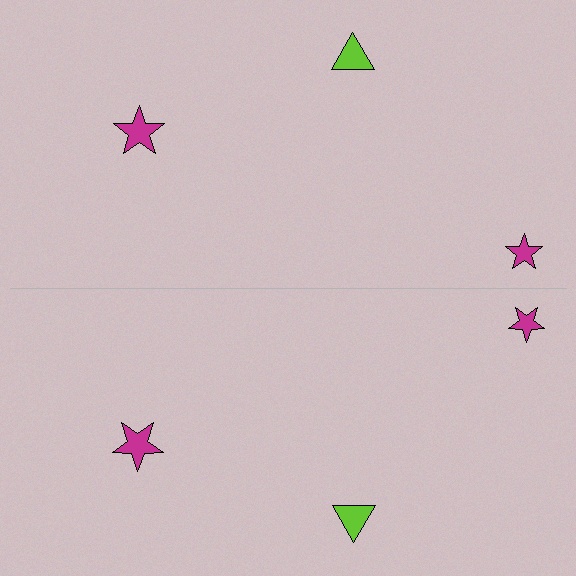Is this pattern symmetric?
Yes, this pattern has bilateral (reflection) symmetry.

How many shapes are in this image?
There are 6 shapes in this image.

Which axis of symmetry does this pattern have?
The pattern has a horizontal axis of symmetry running through the center of the image.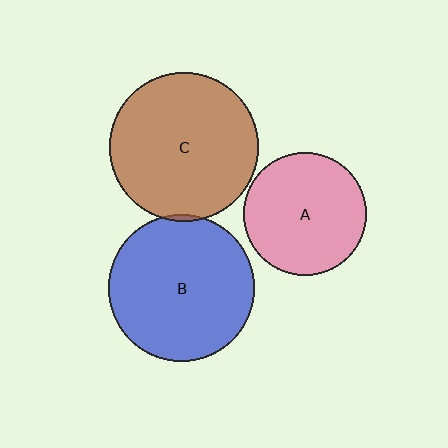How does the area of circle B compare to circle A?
Approximately 1.4 times.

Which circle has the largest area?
Circle C (brown).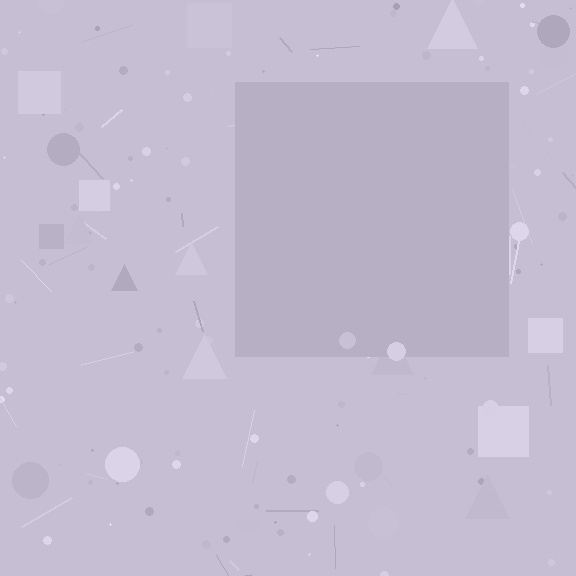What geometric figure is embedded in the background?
A square is embedded in the background.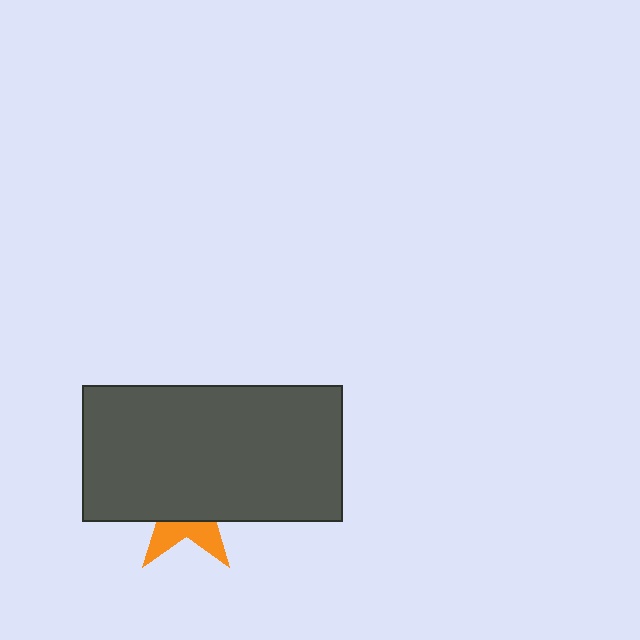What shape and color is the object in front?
The object in front is a dark gray rectangle.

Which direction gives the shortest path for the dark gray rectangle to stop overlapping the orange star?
Moving up gives the shortest separation.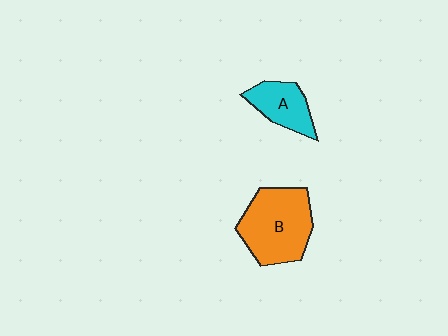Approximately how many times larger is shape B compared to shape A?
Approximately 1.9 times.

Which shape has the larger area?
Shape B (orange).